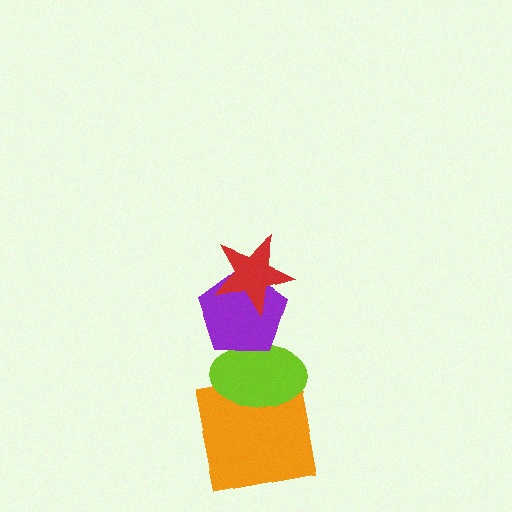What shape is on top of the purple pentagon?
The red star is on top of the purple pentagon.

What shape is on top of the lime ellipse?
The purple pentagon is on top of the lime ellipse.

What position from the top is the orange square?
The orange square is 4th from the top.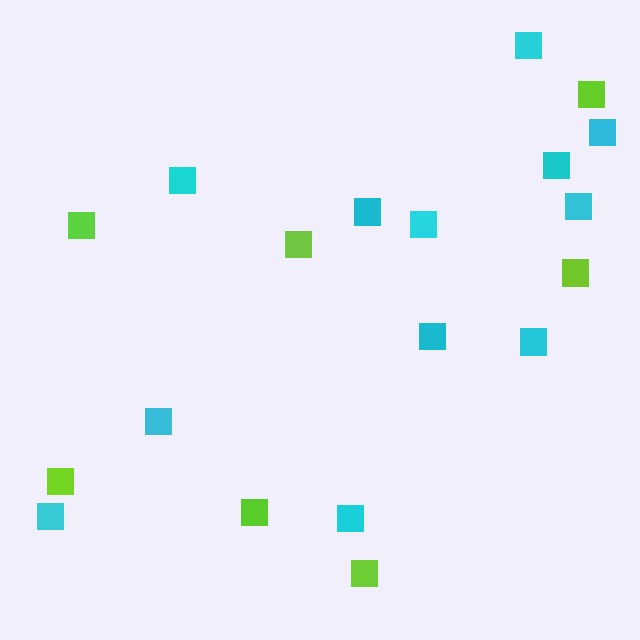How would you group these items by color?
There are 2 groups: one group of lime squares (7) and one group of cyan squares (12).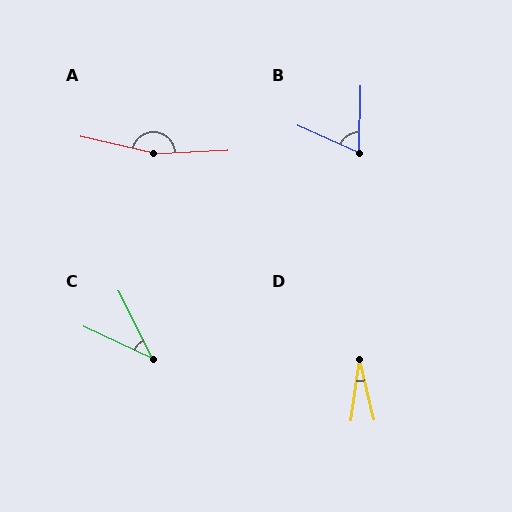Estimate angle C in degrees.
Approximately 38 degrees.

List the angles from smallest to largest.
D (22°), C (38°), B (68°), A (165°).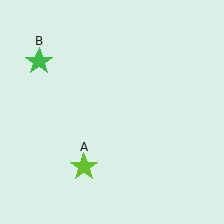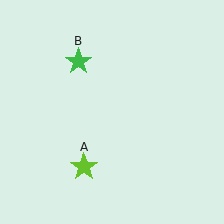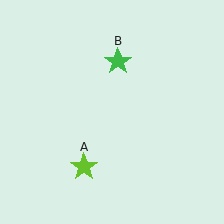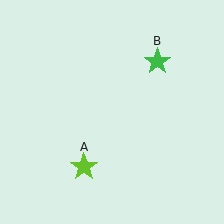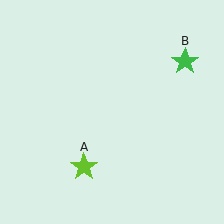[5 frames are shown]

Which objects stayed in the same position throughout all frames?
Lime star (object A) remained stationary.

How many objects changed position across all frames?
1 object changed position: green star (object B).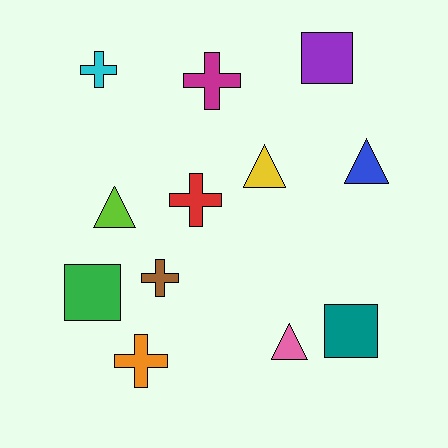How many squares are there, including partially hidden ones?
There are 3 squares.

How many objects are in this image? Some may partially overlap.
There are 12 objects.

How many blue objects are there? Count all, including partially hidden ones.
There is 1 blue object.